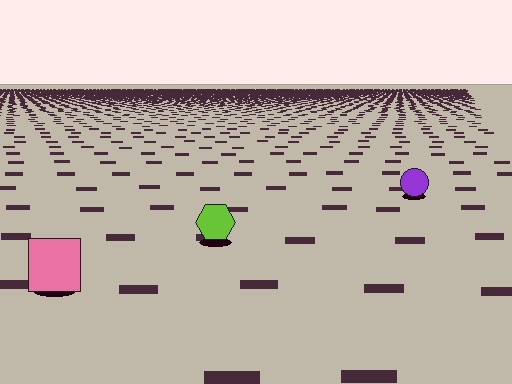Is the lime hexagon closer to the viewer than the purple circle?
Yes. The lime hexagon is closer — you can tell from the texture gradient: the ground texture is coarser near it.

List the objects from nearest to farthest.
From nearest to farthest: the pink square, the lime hexagon, the purple circle.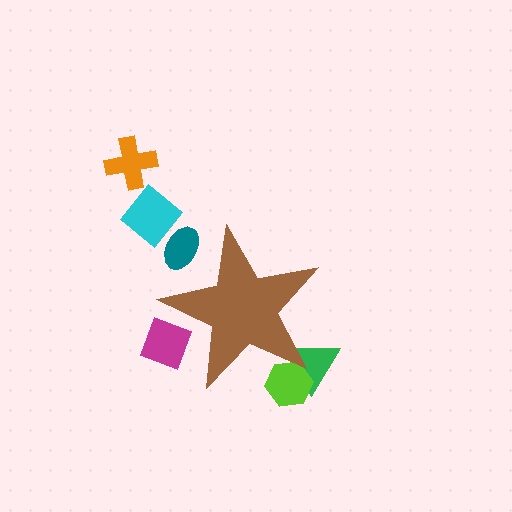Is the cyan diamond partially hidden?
No, the cyan diamond is fully visible.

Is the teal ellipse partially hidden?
Yes, the teal ellipse is partially hidden behind the brown star.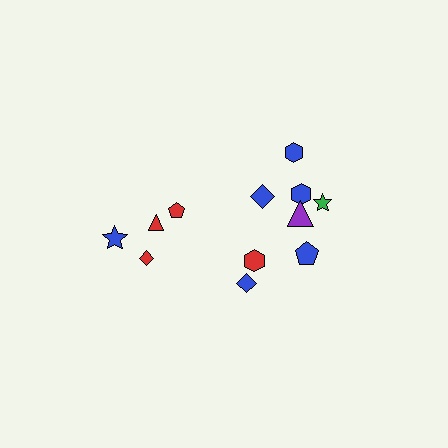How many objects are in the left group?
There are 4 objects.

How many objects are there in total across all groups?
There are 12 objects.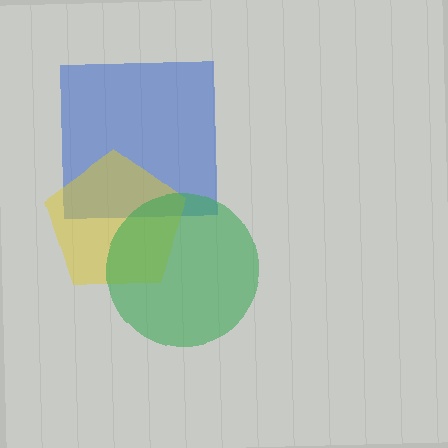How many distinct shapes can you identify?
There are 3 distinct shapes: a blue square, a yellow pentagon, a green circle.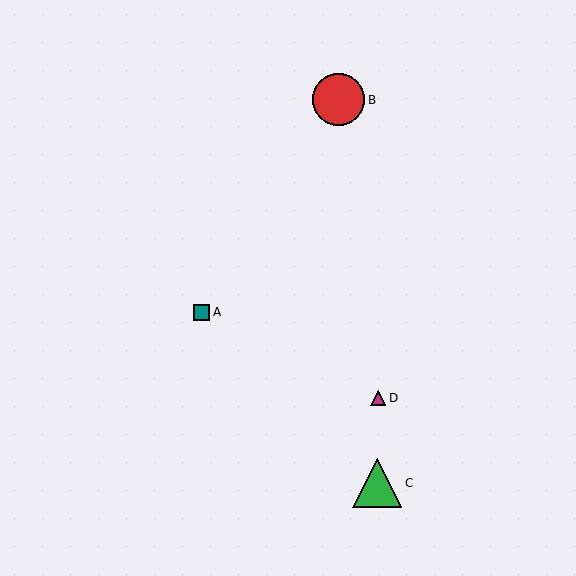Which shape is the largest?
The red circle (labeled B) is the largest.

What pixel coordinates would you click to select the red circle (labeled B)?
Click at (339, 100) to select the red circle B.